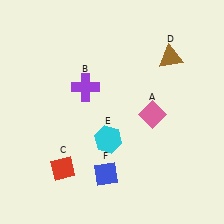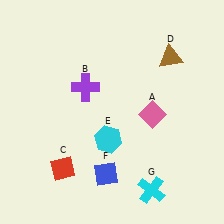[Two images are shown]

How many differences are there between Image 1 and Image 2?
There is 1 difference between the two images.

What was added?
A cyan cross (G) was added in Image 2.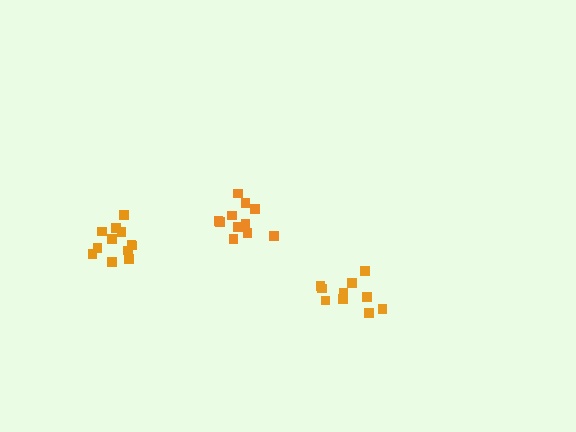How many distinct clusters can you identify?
There are 3 distinct clusters.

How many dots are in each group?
Group 1: 12 dots, Group 2: 10 dots, Group 3: 11 dots (33 total).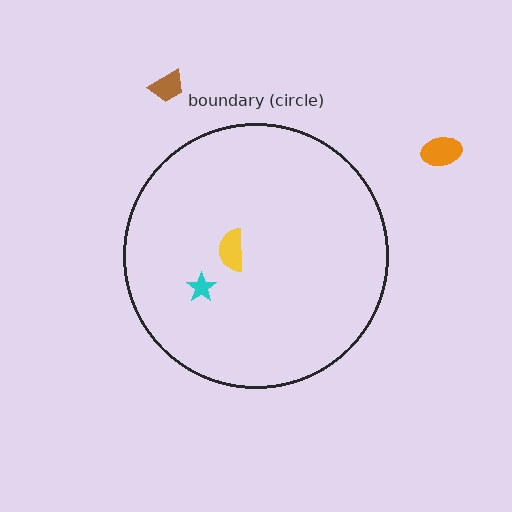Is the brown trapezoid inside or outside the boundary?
Outside.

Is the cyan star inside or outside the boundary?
Inside.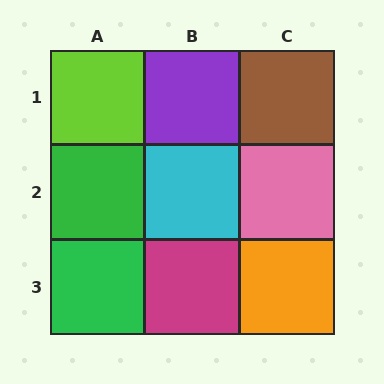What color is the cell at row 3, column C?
Orange.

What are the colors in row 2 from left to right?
Green, cyan, pink.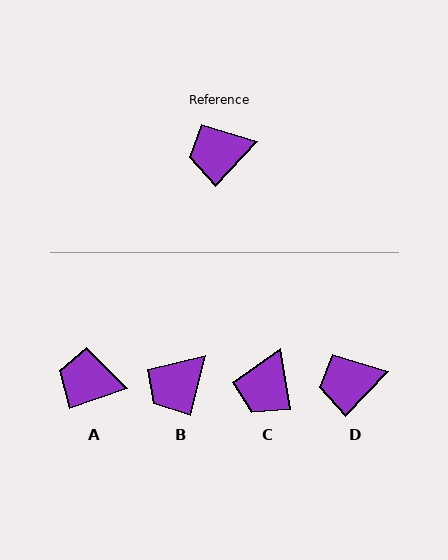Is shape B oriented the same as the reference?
No, it is off by about 30 degrees.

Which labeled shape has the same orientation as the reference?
D.